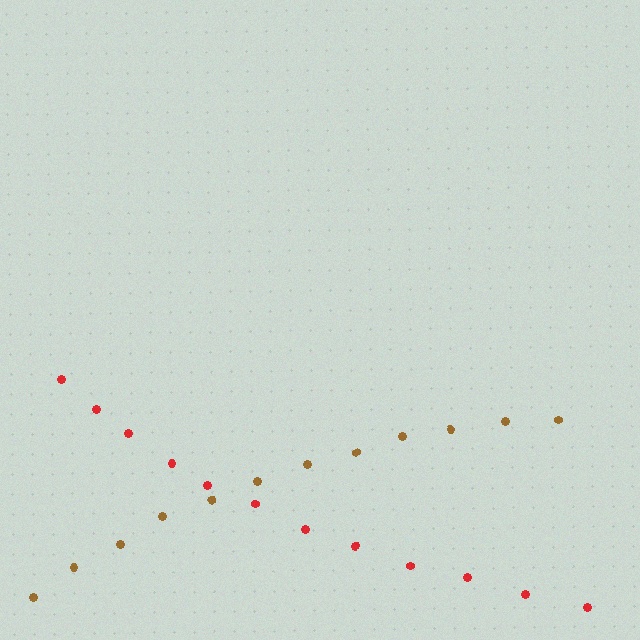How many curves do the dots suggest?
There are 2 distinct paths.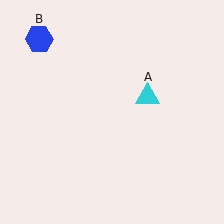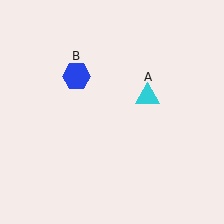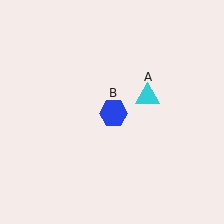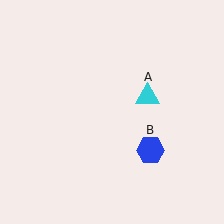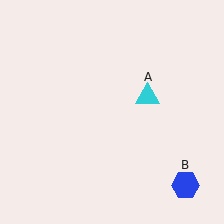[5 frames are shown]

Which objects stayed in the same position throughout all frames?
Cyan triangle (object A) remained stationary.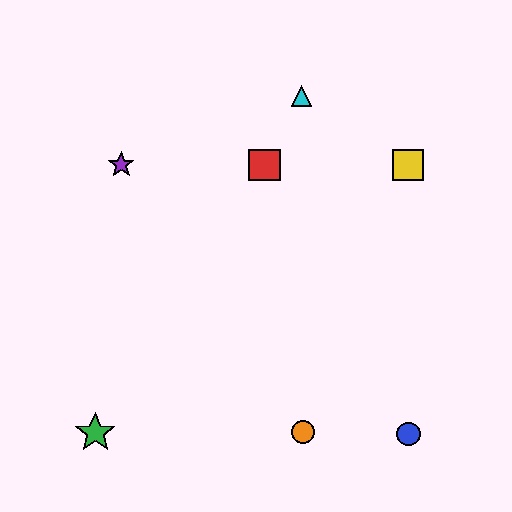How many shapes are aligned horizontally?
3 shapes (the red square, the yellow square, the purple star) are aligned horizontally.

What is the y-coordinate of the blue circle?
The blue circle is at y≈434.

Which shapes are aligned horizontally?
The red square, the yellow square, the purple star are aligned horizontally.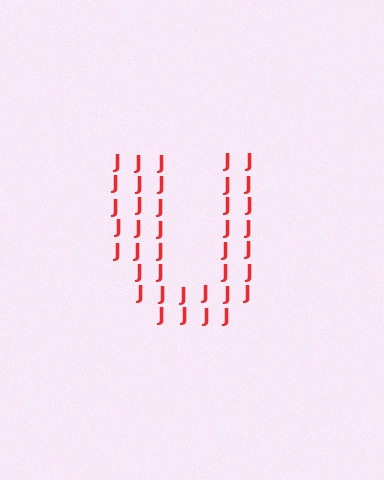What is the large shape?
The large shape is the letter U.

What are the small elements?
The small elements are letter J's.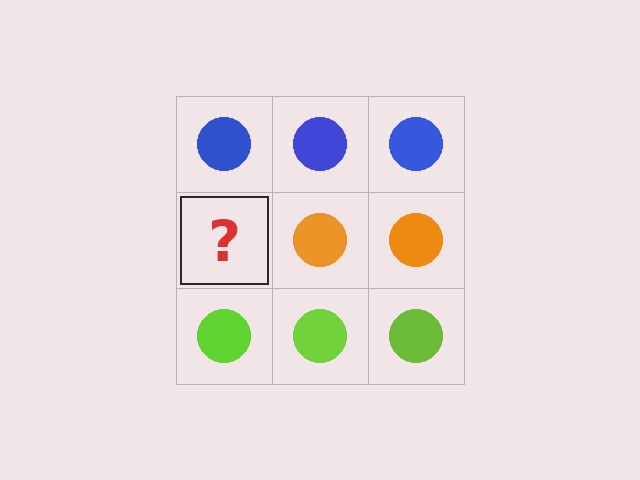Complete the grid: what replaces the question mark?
The question mark should be replaced with an orange circle.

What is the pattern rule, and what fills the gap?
The rule is that each row has a consistent color. The gap should be filled with an orange circle.